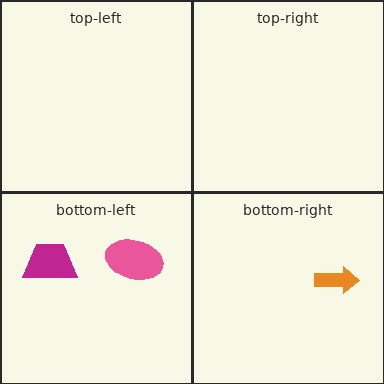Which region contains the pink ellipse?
The bottom-left region.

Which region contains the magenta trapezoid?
The bottom-left region.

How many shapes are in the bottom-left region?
2.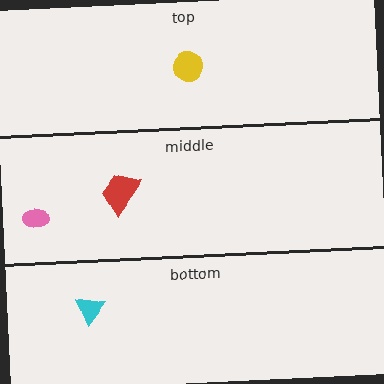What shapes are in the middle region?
The red trapezoid, the pink ellipse.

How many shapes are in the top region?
1.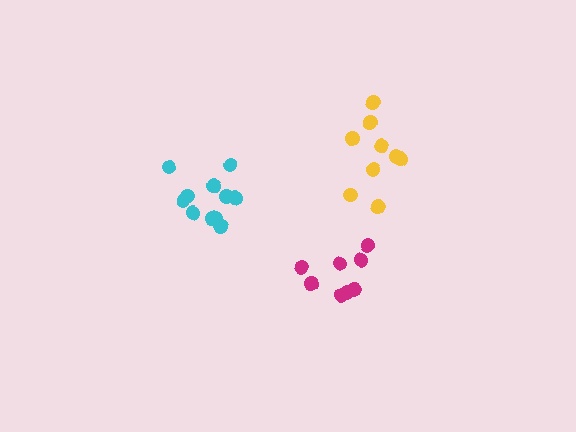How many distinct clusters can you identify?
There are 3 distinct clusters.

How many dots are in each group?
Group 1: 11 dots, Group 2: 9 dots, Group 3: 8 dots (28 total).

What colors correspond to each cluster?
The clusters are colored: cyan, yellow, magenta.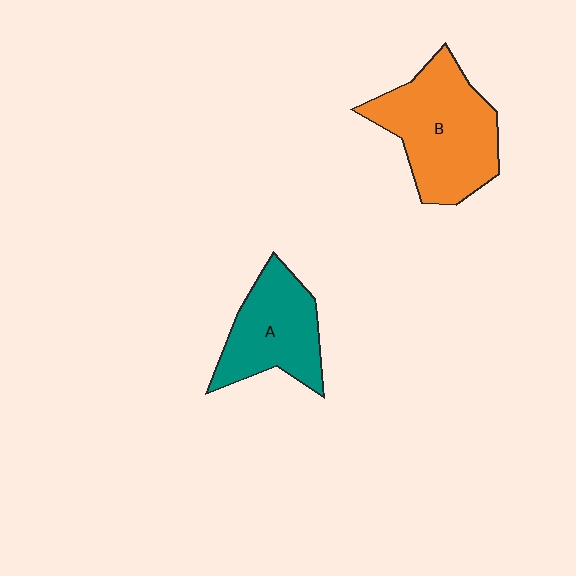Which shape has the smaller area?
Shape A (teal).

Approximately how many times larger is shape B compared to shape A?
Approximately 1.4 times.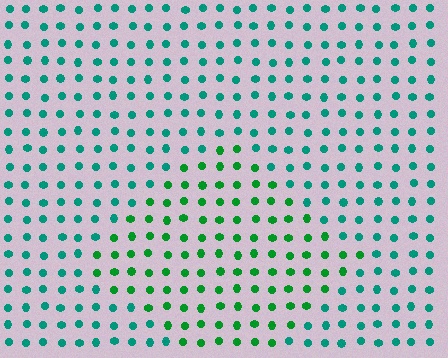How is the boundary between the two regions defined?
The boundary is defined purely by a slight shift in hue (about 35 degrees). Spacing, size, and orientation are identical on both sides.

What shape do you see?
I see a diamond.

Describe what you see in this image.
The image is filled with small teal elements in a uniform arrangement. A diamond-shaped region is visible where the elements are tinted to a slightly different hue, forming a subtle color boundary.